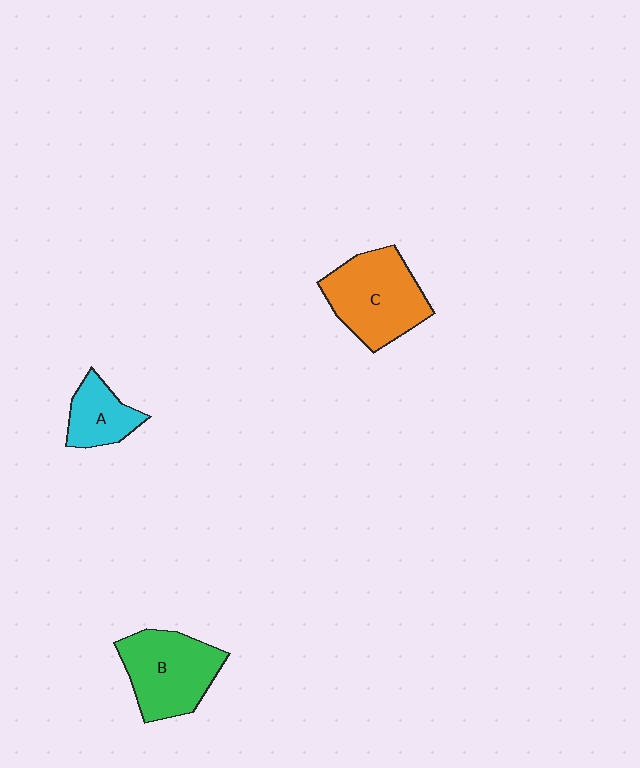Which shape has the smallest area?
Shape A (cyan).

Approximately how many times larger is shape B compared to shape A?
Approximately 1.8 times.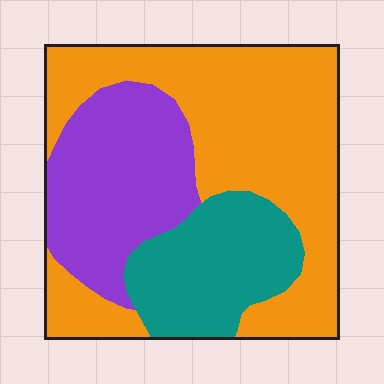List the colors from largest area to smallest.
From largest to smallest: orange, purple, teal.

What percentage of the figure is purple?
Purple covers around 25% of the figure.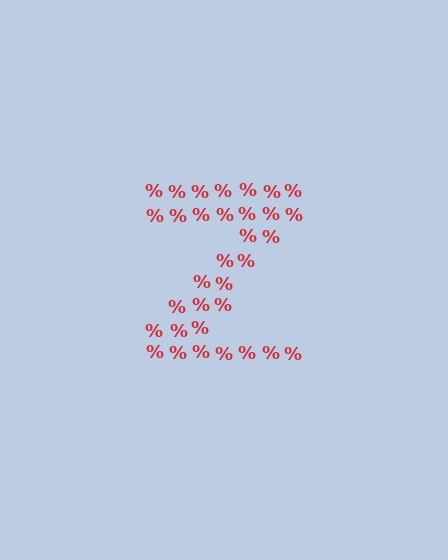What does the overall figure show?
The overall figure shows the letter Z.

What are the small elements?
The small elements are percent signs.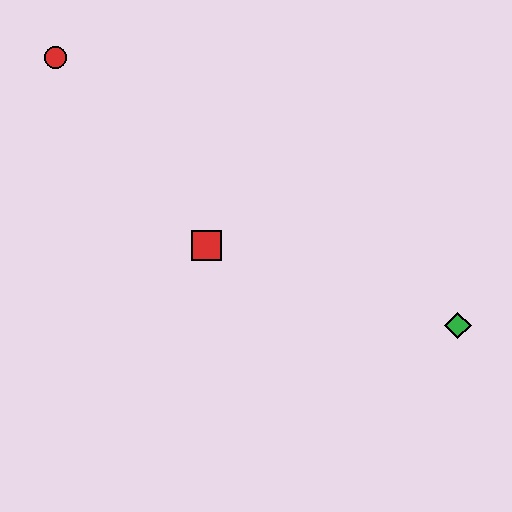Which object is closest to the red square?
The red circle is closest to the red square.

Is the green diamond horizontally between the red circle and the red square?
No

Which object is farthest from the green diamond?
The red circle is farthest from the green diamond.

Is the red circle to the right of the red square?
No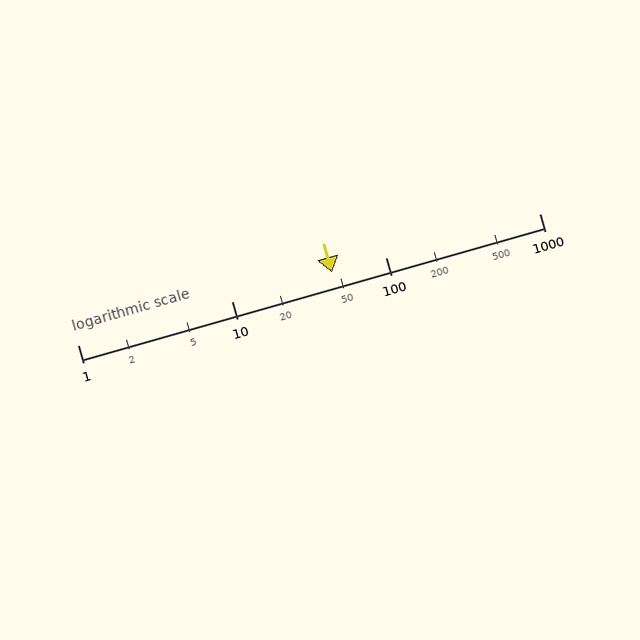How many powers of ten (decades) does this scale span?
The scale spans 3 decades, from 1 to 1000.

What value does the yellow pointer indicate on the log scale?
The pointer indicates approximately 45.